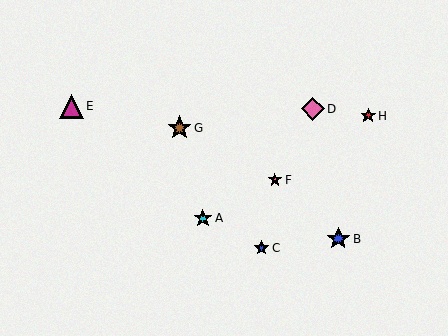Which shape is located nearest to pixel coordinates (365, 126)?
The red star (labeled H) at (368, 116) is nearest to that location.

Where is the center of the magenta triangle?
The center of the magenta triangle is at (71, 106).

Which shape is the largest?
The brown star (labeled G) is the largest.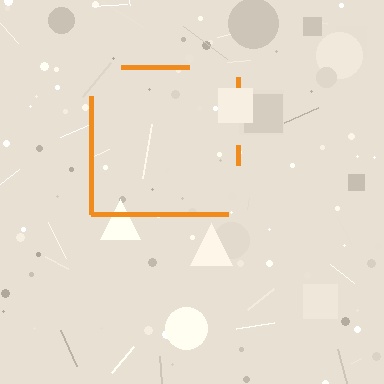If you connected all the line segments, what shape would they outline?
They would outline a square.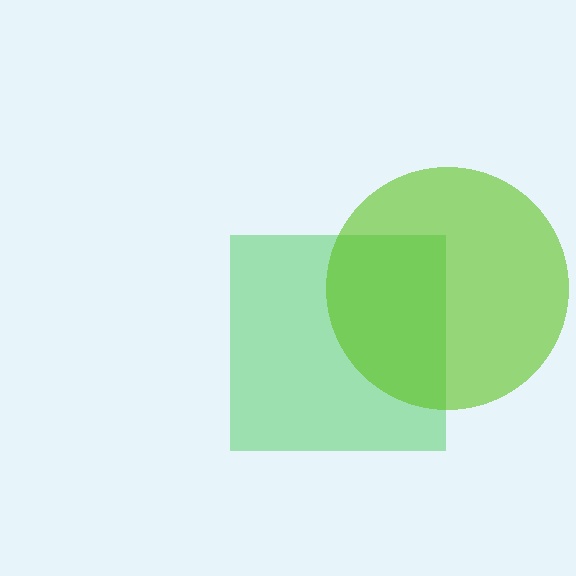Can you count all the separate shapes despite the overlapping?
Yes, there are 2 separate shapes.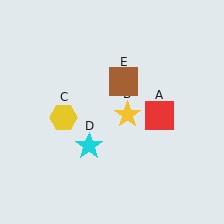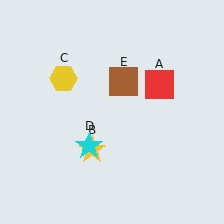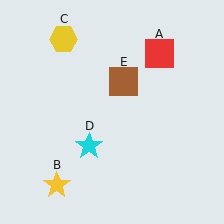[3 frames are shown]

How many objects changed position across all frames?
3 objects changed position: red square (object A), yellow star (object B), yellow hexagon (object C).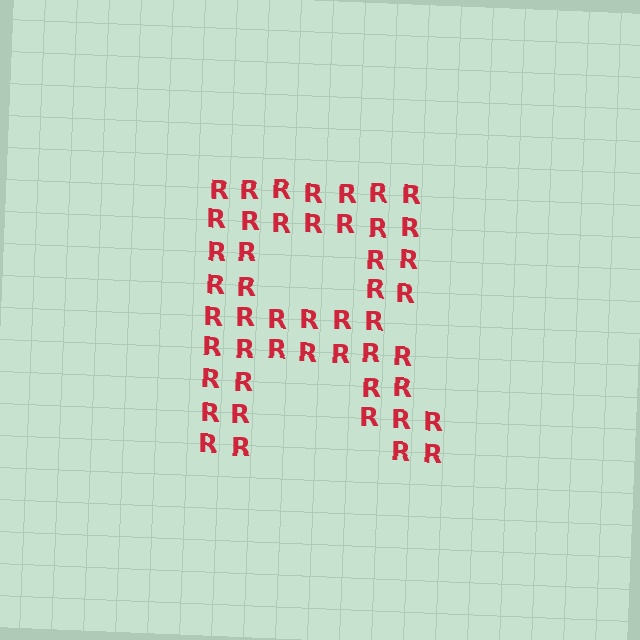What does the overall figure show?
The overall figure shows the letter R.